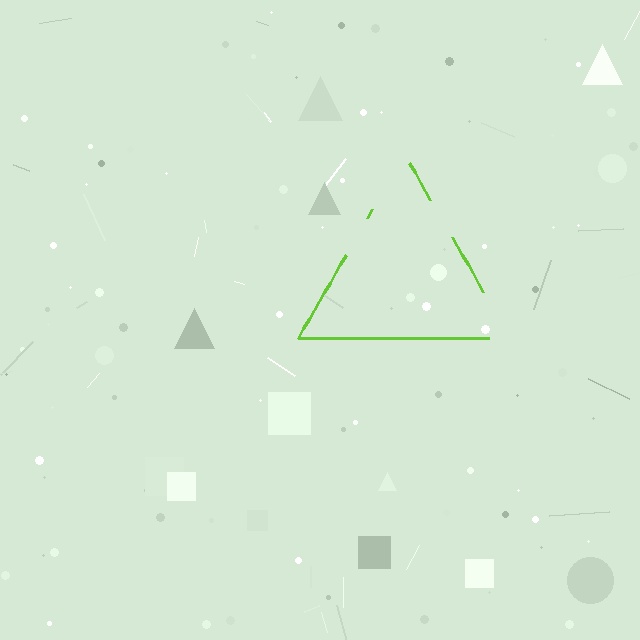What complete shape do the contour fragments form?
The contour fragments form a triangle.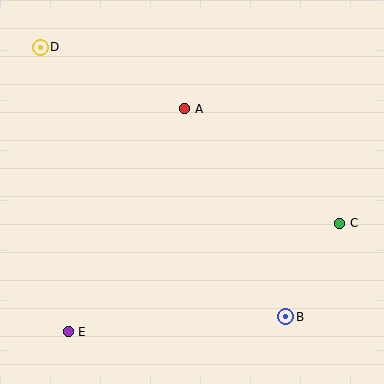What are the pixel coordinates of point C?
Point C is at (340, 223).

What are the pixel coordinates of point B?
Point B is at (286, 317).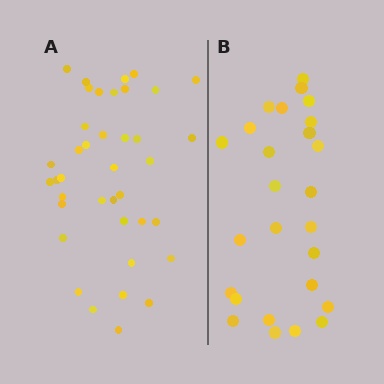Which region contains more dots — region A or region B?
Region A (the left region) has more dots.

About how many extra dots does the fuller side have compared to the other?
Region A has approximately 15 more dots than region B.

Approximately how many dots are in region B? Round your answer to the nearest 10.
About 30 dots. (The exact count is 26, which rounds to 30.)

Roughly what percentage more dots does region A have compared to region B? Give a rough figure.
About 50% more.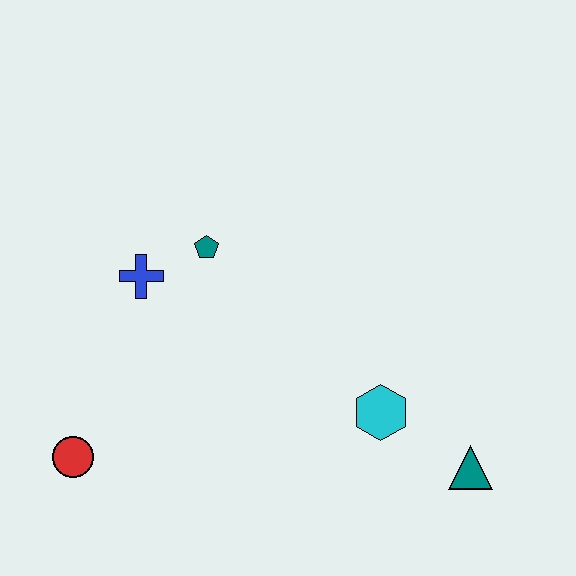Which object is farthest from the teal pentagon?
The teal triangle is farthest from the teal pentagon.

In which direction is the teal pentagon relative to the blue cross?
The teal pentagon is to the right of the blue cross.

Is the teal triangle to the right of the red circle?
Yes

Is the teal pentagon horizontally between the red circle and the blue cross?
No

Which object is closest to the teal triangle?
The cyan hexagon is closest to the teal triangle.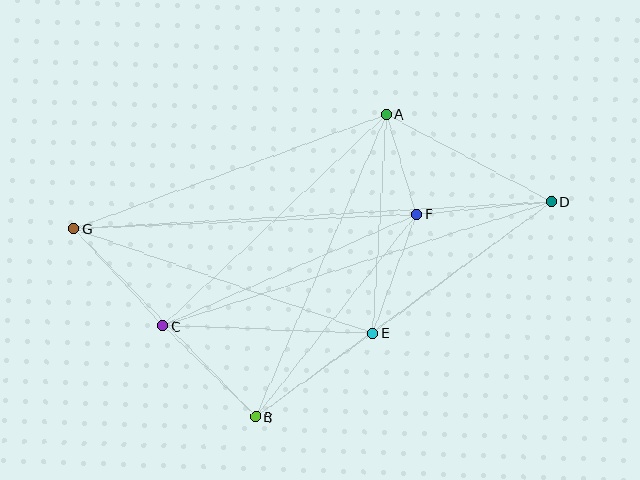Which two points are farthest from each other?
Points D and G are farthest from each other.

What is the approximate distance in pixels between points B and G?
The distance between B and G is approximately 262 pixels.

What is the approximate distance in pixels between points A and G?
The distance between A and G is approximately 333 pixels.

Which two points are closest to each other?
Points A and F are closest to each other.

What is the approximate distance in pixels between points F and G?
The distance between F and G is approximately 343 pixels.